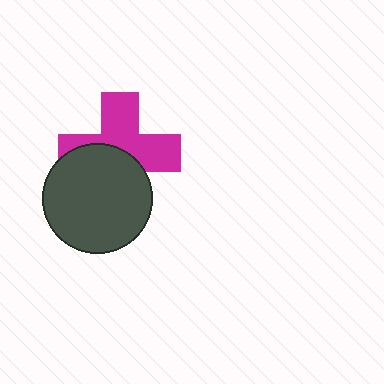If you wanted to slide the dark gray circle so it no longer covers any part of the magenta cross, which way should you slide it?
Slide it down — that is the most direct way to separate the two shapes.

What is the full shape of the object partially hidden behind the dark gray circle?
The partially hidden object is a magenta cross.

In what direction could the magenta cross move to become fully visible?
The magenta cross could move up. That would shift it out from behind the dark gray circle entirely.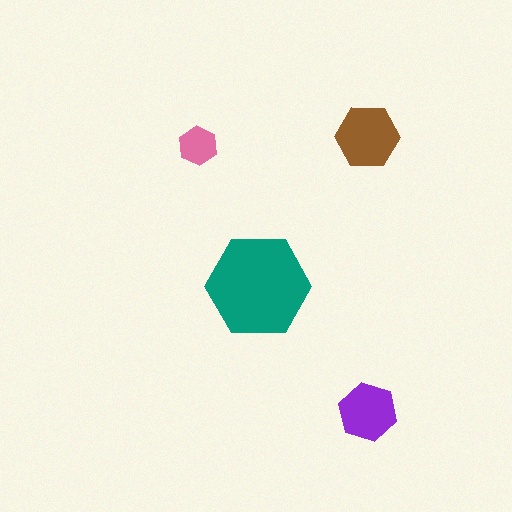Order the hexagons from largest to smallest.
the teal one, the brown one, the purple one, the pink one.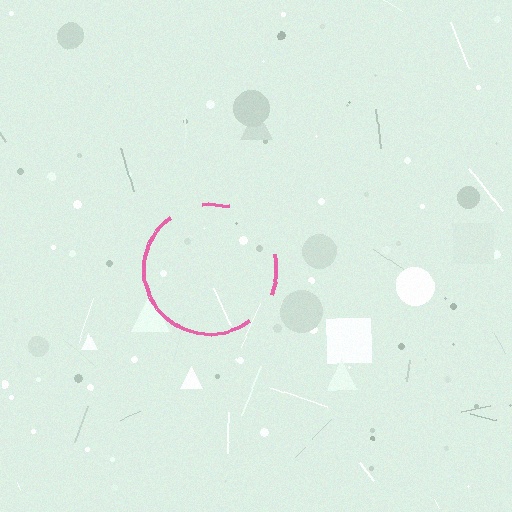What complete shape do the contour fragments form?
The contour fragments form a circle.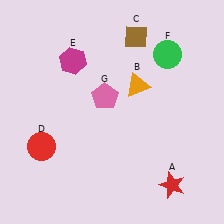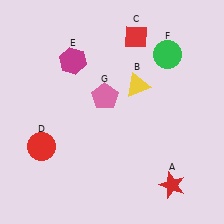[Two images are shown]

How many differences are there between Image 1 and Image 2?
There are 2 differences between the two images.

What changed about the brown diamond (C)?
In Image 1, C is brown. In Image 2, it changed to red.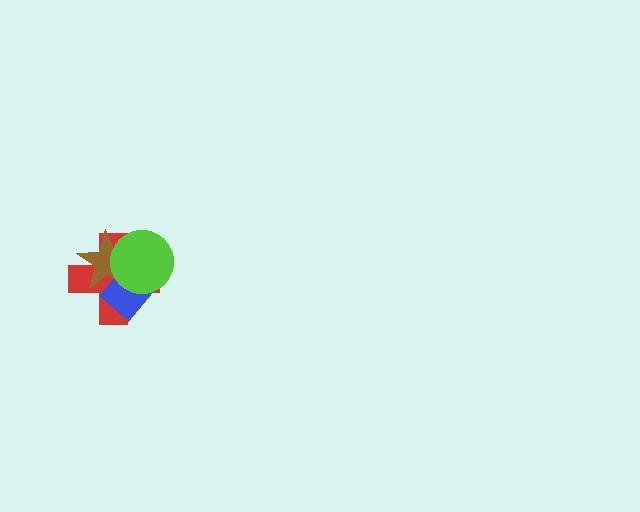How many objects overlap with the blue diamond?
3 objects overlap with the blue diamond.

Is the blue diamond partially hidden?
Yes, it is partially covered by another shape.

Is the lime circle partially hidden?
No, no other shape covers it.